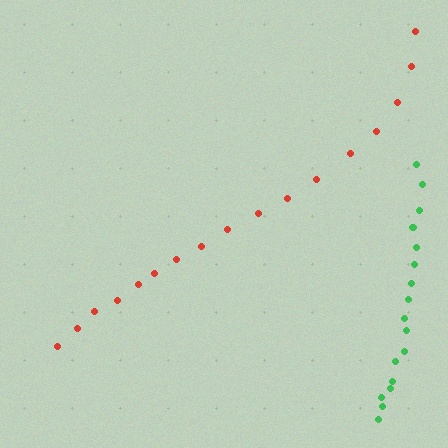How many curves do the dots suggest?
There are 2 distinct paths.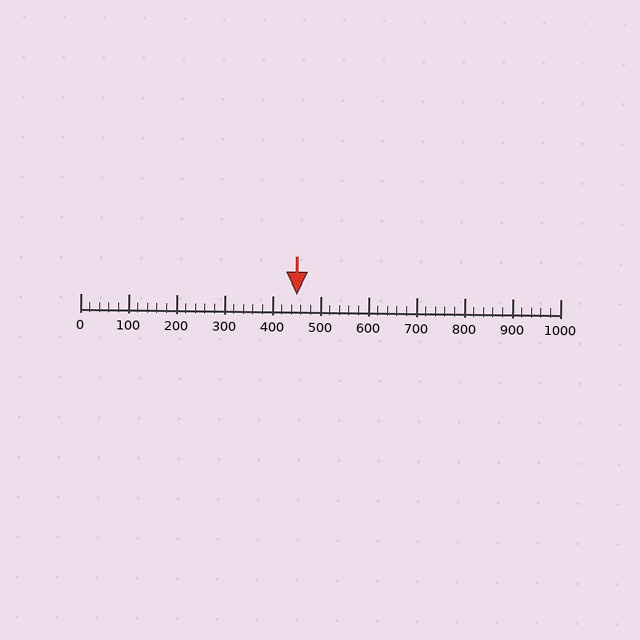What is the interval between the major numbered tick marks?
The major tick marks are spaced 100 units apart.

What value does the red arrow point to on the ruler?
The red arrow points to approximately 452.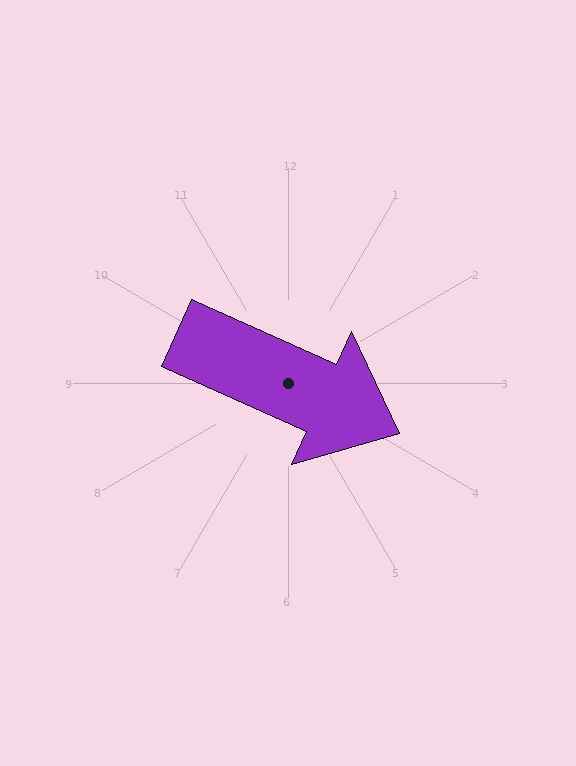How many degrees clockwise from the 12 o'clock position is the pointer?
Approximately 114 degrees.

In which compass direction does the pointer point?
Southeast.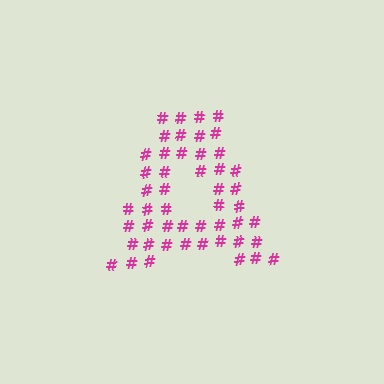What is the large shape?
The large shape is the letter A.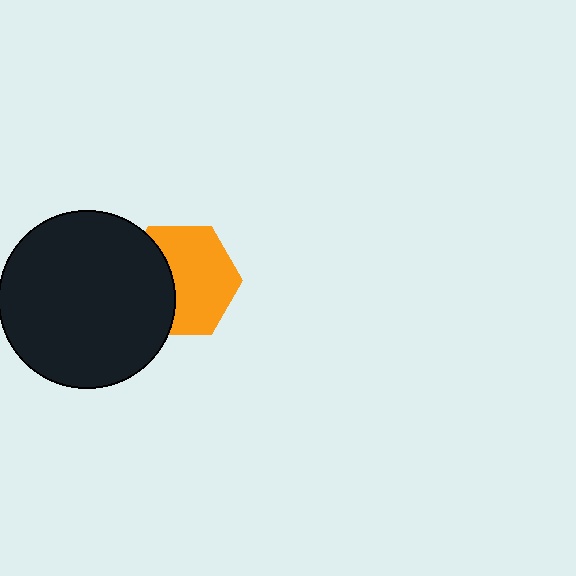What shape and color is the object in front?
The object in front is a black circle.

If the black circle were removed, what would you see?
You would see the complete orange hexagon.